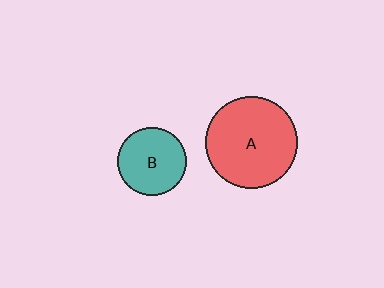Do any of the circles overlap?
No, none of the circles overlap.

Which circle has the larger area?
Circle A (red).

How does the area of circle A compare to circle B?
Approximately 1.8 times.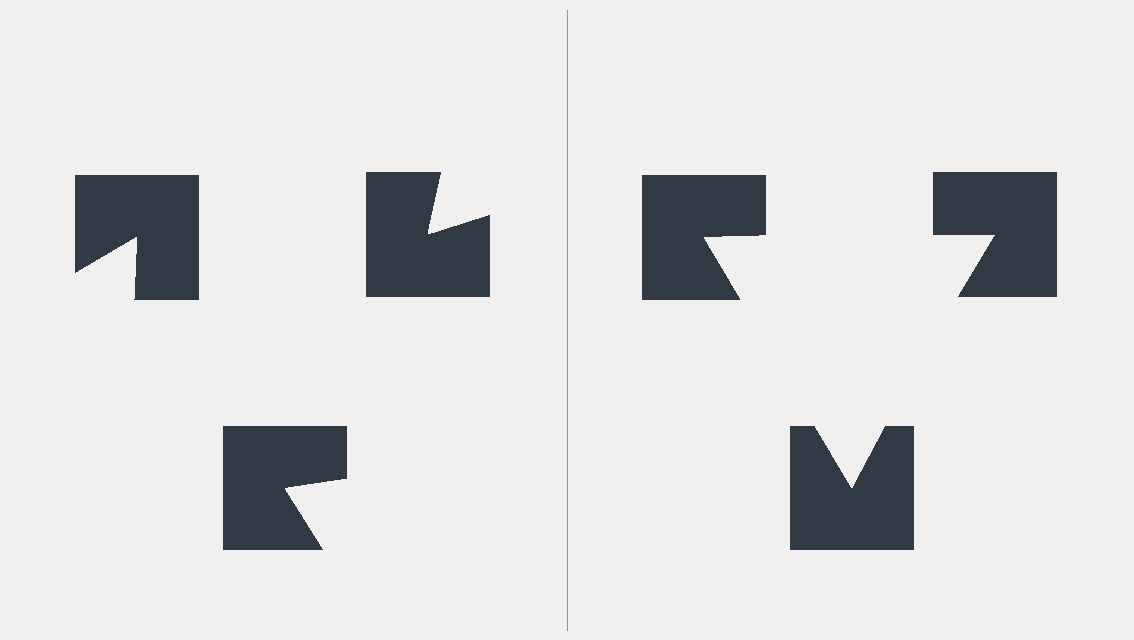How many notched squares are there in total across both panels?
6 — 3 on each side.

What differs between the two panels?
The notched squares are positioned identically on both sides; only the wedge orientations differ. On the right they align to a triangle; on the left they are misaligned.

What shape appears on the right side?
An illusory triangle.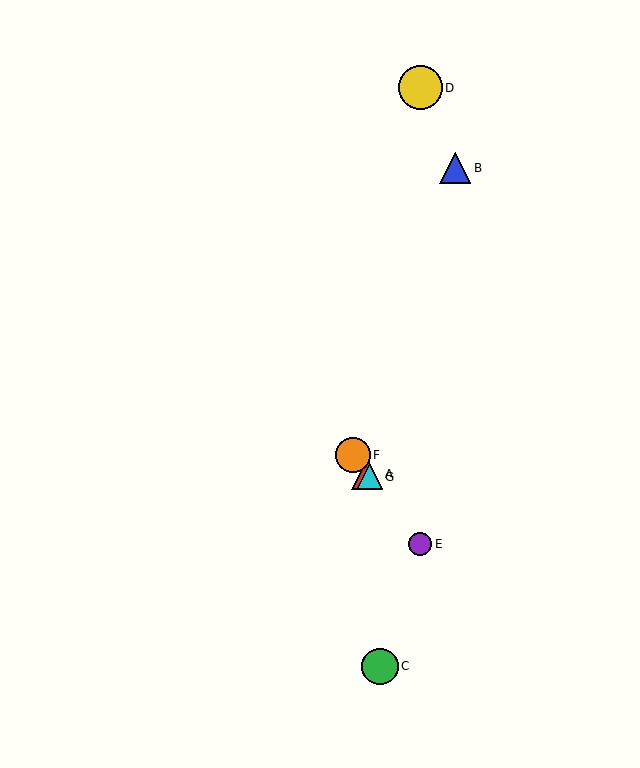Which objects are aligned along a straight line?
Objects A, E, F, G are aligned along a straight line.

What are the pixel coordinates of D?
Object D is at (420, 88).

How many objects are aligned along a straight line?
4 objects (A, E, F, G) are aligned along a straight line.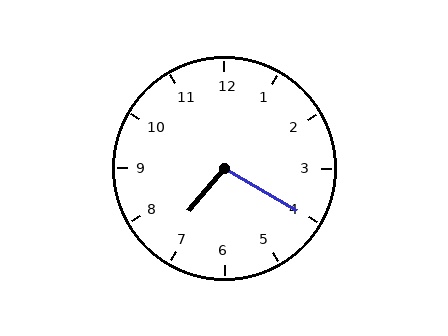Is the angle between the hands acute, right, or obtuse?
It is obtuse.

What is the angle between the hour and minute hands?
Approximately 100 degrees.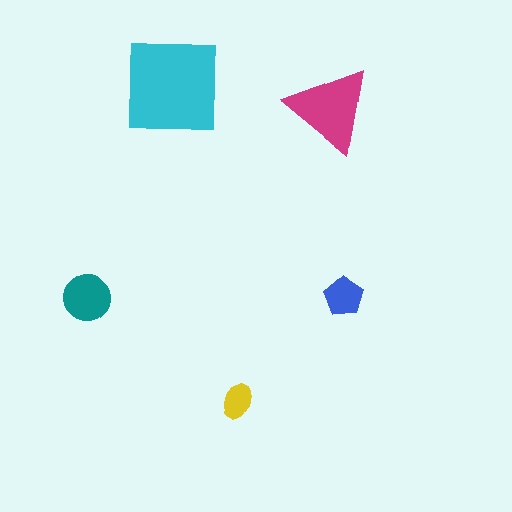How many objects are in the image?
There are 5 objects in the image.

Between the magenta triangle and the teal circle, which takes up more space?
The magenta triangle.